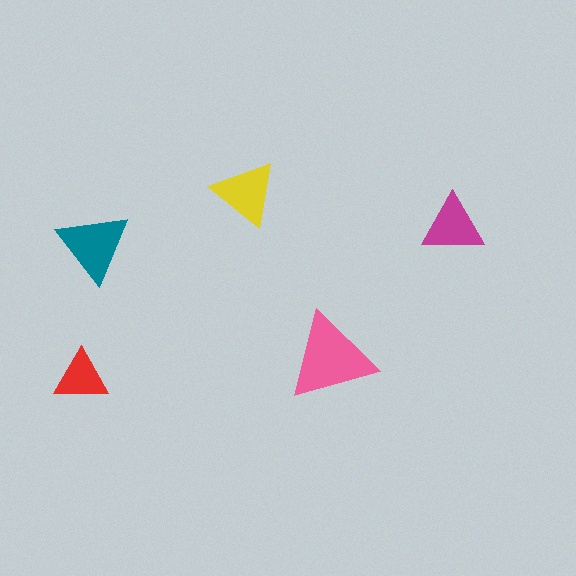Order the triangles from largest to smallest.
the pink one, the teal one, the yellow one, the magenta one, the red one.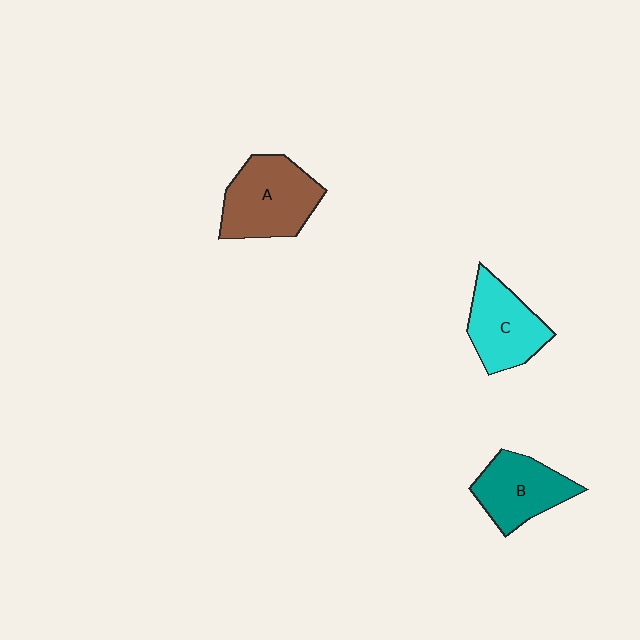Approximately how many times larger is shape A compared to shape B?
Approximately 1.2 times.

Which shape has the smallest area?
Shape B (teal).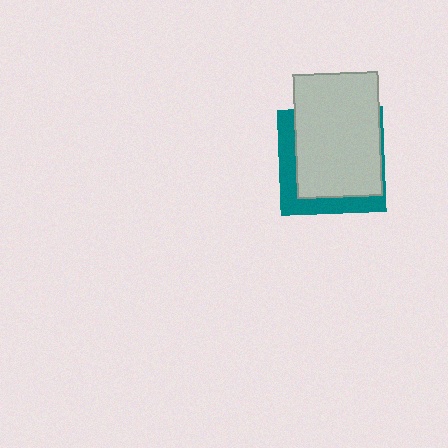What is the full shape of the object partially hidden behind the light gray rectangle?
The partially hidden object is a teal square.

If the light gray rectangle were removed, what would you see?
You would see the complete teal square.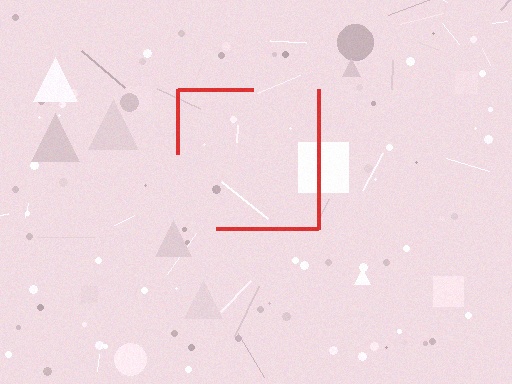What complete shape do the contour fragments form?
The contour fragments form a square.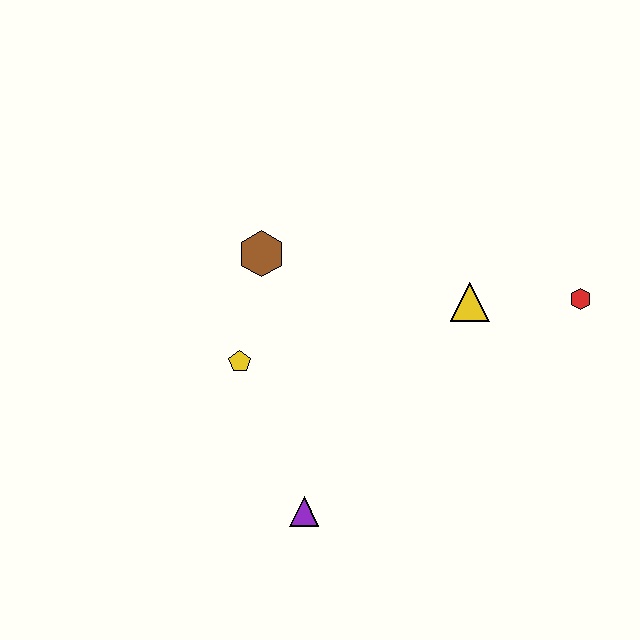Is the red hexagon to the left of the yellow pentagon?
No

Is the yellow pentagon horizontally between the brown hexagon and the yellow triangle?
No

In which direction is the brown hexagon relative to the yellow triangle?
The brown hexagon is to the left of the yellow triangle.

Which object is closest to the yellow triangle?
The red hexagon is closest to the yellow triangle.